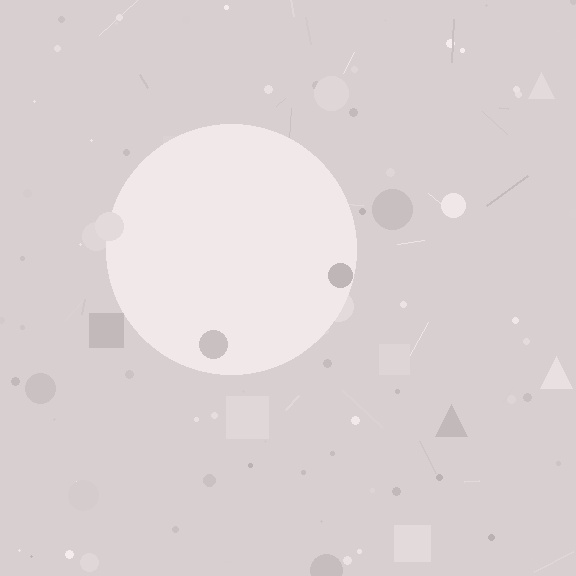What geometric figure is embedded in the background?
A circle is embedded in the background.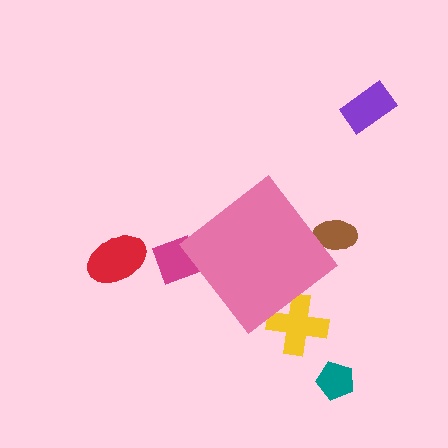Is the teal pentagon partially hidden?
No, the teal pentagon is fully visible.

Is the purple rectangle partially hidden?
No, the purple rectangle is fully visible.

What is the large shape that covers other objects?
A pink diamond.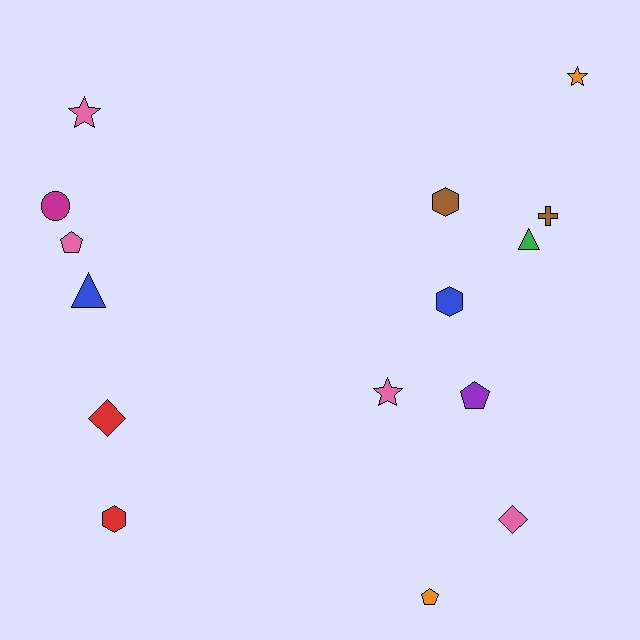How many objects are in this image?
There are 15 objects.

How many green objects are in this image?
There is 1 green object.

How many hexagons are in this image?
There are 3 hexagons.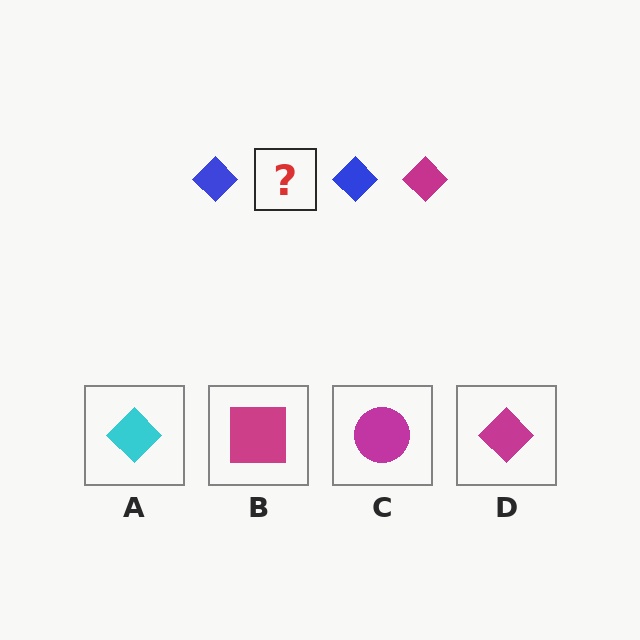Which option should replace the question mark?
Option D.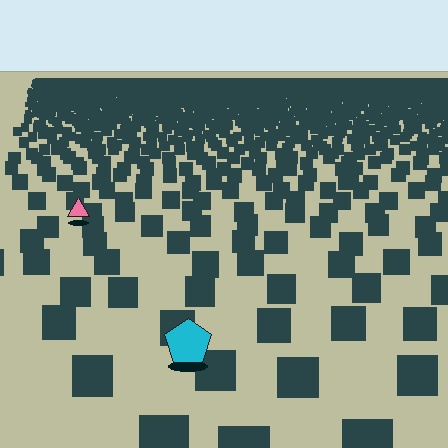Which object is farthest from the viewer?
The pink triangle is farthest from the viewer. It appears smaller and the ground texture around it is denser.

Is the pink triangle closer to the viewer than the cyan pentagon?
No. The cyan pentagon is closer — you can tell from the texture gradient: the ground texture is coarser near it.